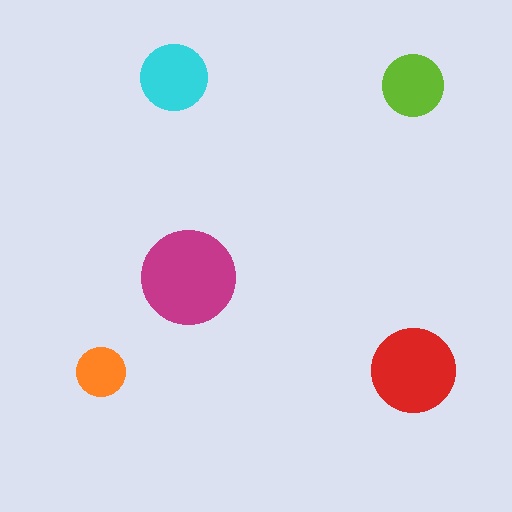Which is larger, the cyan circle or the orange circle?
The cyan one.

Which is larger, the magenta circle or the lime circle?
The magenta one.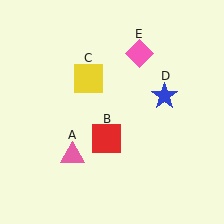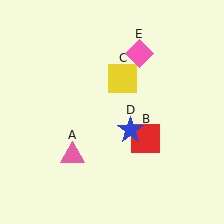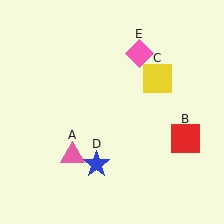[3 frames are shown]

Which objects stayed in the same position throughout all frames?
Pink triangle (object A) and pink diamond (object E) remained stationary.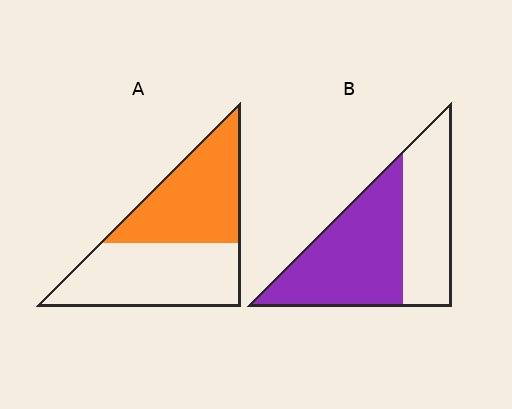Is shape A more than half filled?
Roughly half.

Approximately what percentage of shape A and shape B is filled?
A is approximately 45% and B is approximately 60%.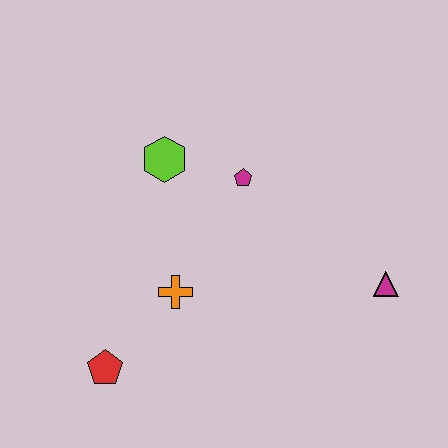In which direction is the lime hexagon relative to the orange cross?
The lime hexagon is above the orange cross.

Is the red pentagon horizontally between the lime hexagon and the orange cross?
No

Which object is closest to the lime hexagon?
The magenta pentagon is closest to the lime hexagon.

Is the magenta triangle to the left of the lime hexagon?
No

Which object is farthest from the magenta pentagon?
The red pentagon is farthest from the magenta pentagon.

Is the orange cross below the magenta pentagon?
Yes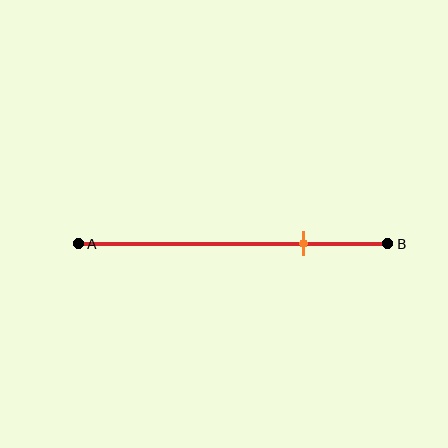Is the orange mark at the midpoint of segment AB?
No, the mark is at about 75% from A, not at the 50% midpoint.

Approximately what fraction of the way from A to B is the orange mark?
The orange mark is approximately 75% of the way from A to B.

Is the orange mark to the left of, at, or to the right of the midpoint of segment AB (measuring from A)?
The orange mark is to the right of the midpoint of segment AB.